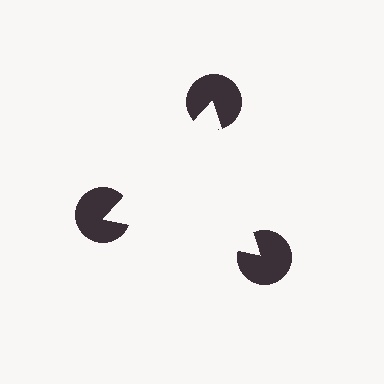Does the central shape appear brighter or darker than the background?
It typically appears slightly brighter than the background, even though no actual brightness change is drawn.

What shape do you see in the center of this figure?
An illusory triangle — its edges are inferred from the aligned wedge cuts in the pac-man discs, not physically drawn.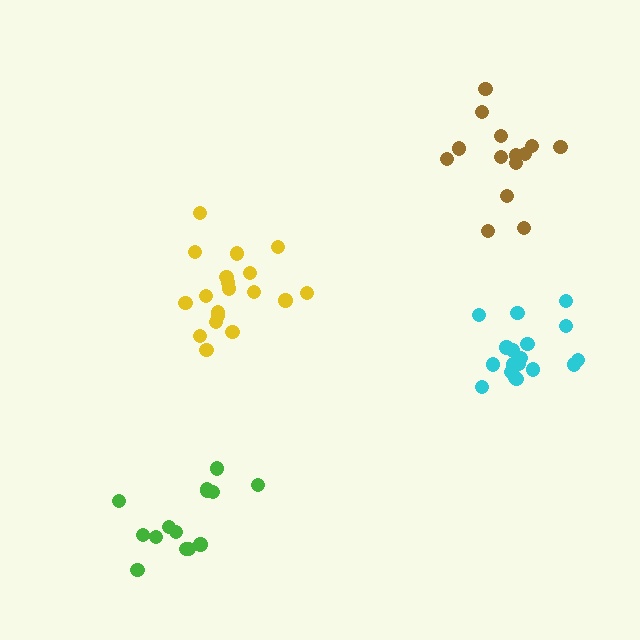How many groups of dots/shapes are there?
There are 4 groups.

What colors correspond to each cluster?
The clusters are colored: brown, cyan, green, yellow.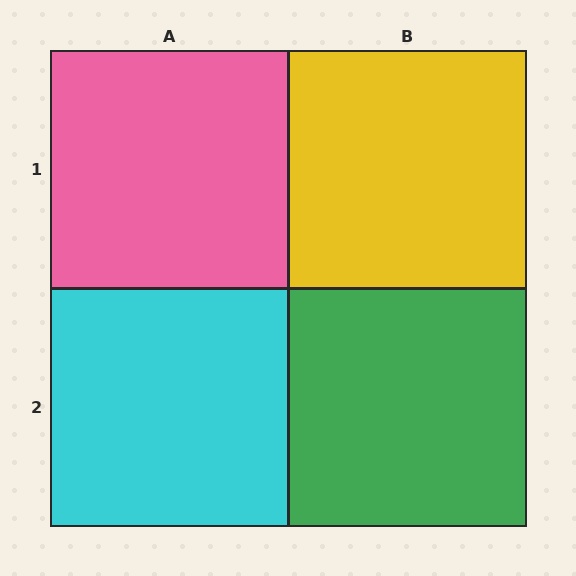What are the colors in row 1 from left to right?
Pink, yellow.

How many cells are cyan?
1 cell is cyan.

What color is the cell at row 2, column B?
Green.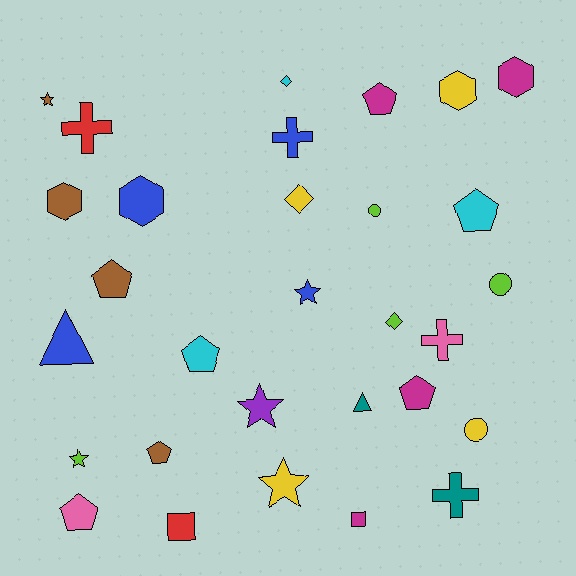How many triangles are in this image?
There are 2 triangles.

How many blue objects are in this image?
There are 4 blue objects.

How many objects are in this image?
There are 30 objects.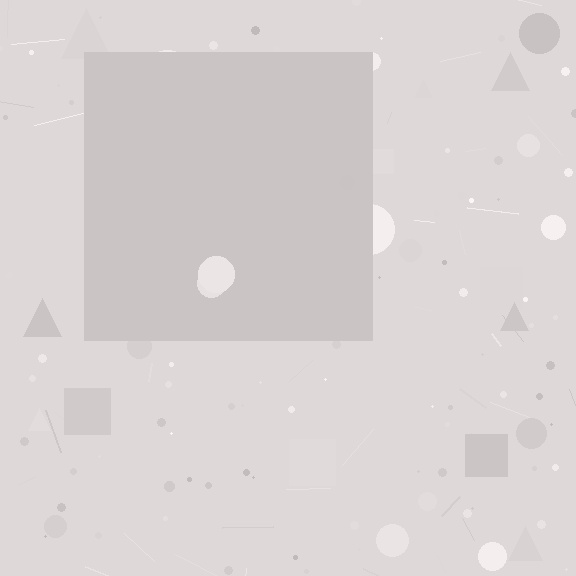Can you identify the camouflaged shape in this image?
The camouflaged shape is a square.